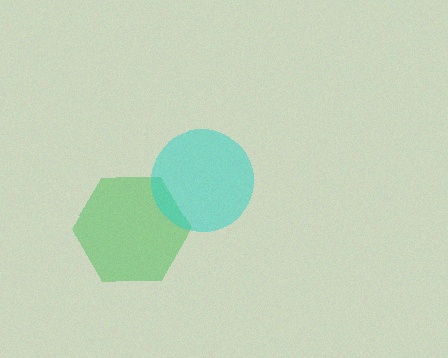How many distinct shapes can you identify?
There are 2 distinct shapes: a green hexagon, a cyan circle.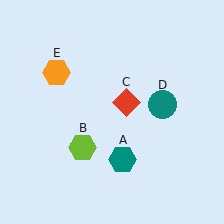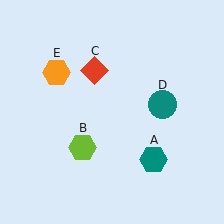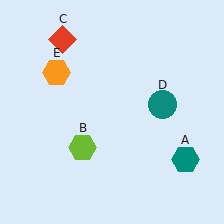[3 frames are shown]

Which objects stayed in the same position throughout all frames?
Lime hexagon (object B) and teal circle (object D) and orange hexagon (object E) remained stationary.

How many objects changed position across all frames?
2 objects changed position: teal hexagon (object A), red diamond (object C).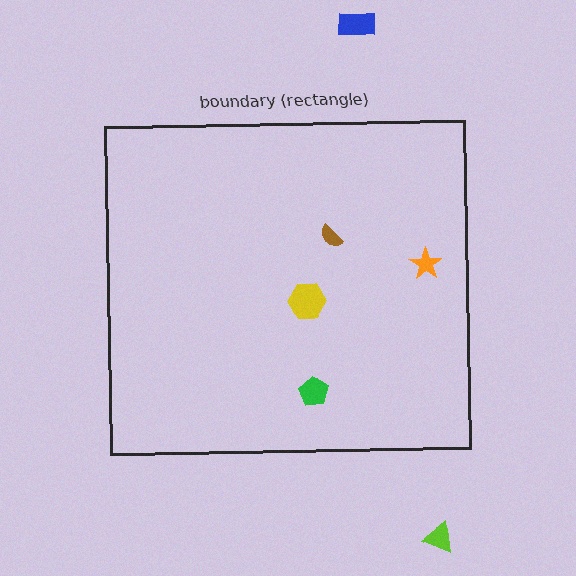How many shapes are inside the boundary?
4 inside, 2 outside.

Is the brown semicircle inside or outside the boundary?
Inside.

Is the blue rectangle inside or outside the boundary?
Outside.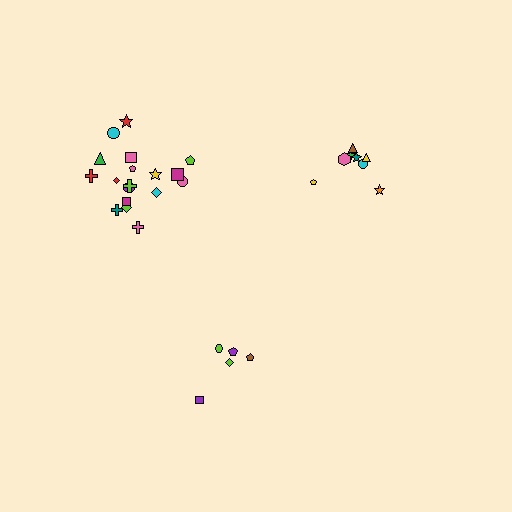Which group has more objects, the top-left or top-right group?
The top-left group.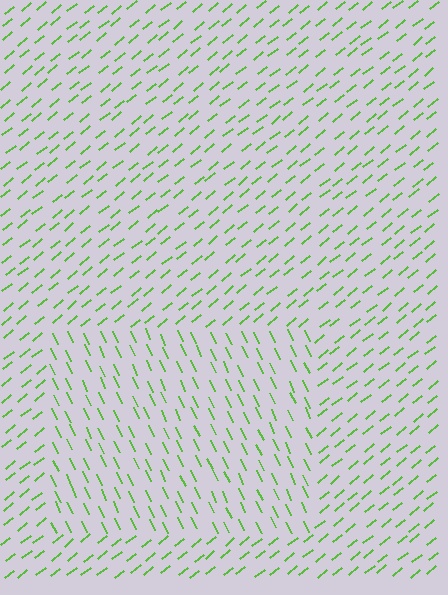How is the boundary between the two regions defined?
The boundary is defined purely by a change in line orientation (approximately 76 degrees difference). All lines are the same color and thickness.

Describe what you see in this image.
The image is filled with small lime line segments. A rectangle region in the image has lines oriented differently from the surrounding lines, creating a visible texture boundary.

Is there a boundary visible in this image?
Yes, there is a texture boundary formed by a change in line orientation.